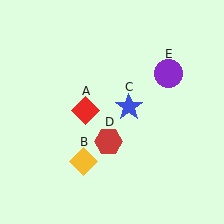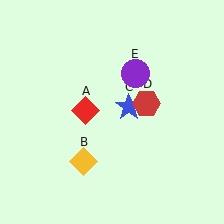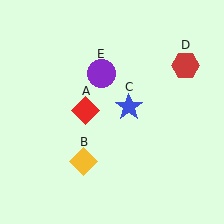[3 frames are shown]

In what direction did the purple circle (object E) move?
The purple circle (object E) moved left.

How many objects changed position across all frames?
2 objects changed position: red hexagon (object D), purple circle (object E).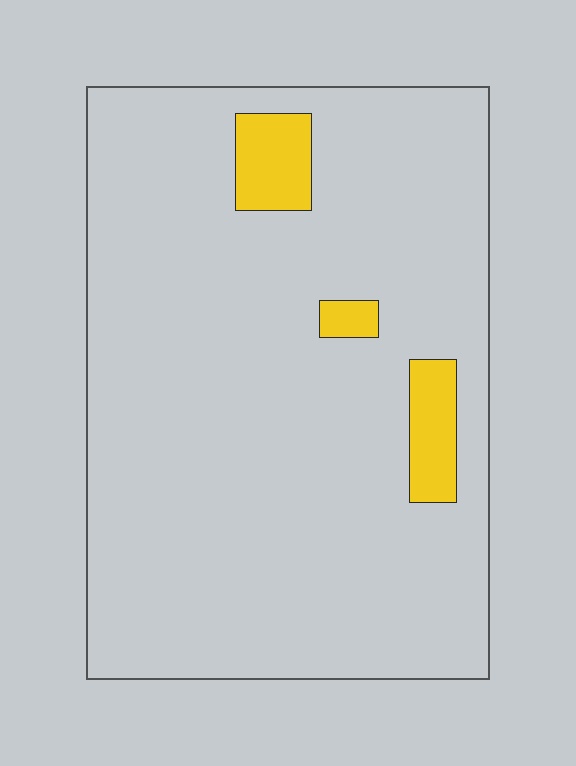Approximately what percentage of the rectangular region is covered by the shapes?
Approximately 5%.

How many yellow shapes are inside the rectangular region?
3.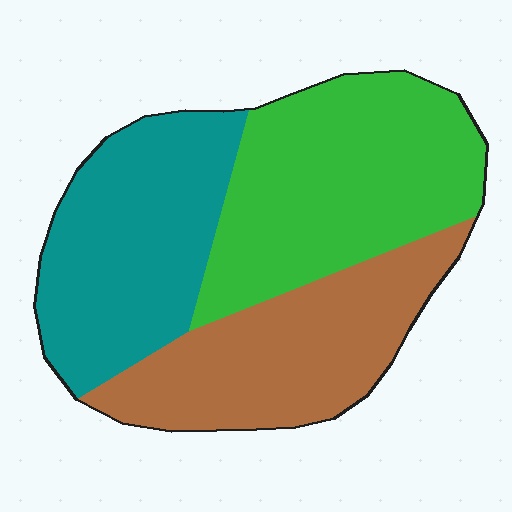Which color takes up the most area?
Green, at roughly 40%.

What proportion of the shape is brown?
Brown covers about 30% of the shape.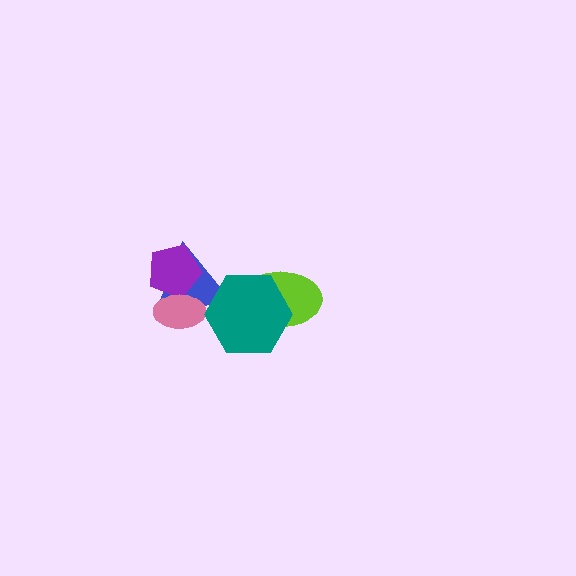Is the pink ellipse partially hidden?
No, no other shape covers it.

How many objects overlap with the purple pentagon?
2 objects overlap with the purple pentagon.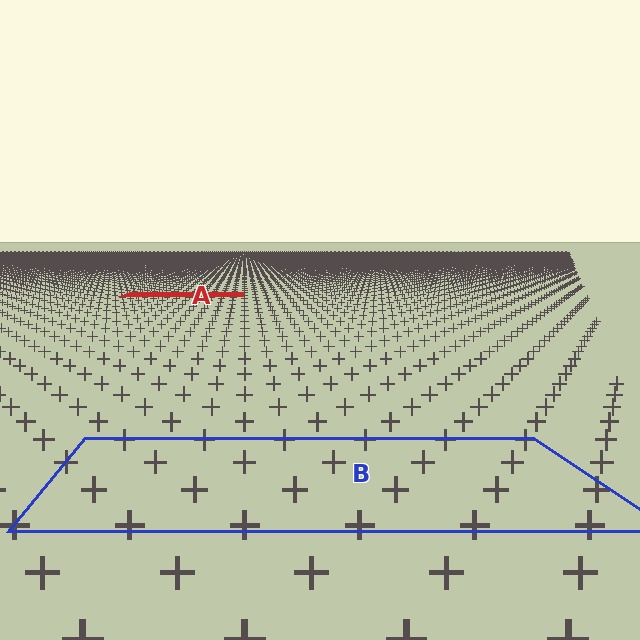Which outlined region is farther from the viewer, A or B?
Region A is farther from the viewer — the texture elements inside it appear smaller and more densely packed.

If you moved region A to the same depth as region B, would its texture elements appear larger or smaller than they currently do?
They would appear larger. At a closer depth, the same texture elements are projected at a bigger on-screen size.